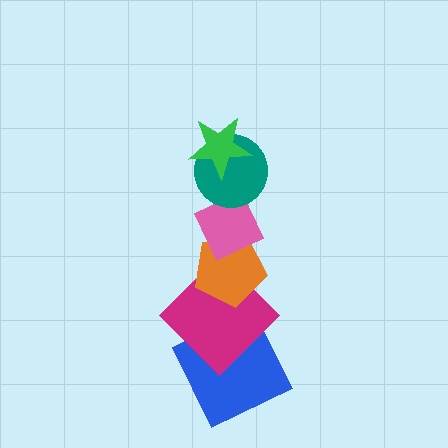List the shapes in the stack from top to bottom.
From top to bottom: the green star, the teal circle, the pink diamond, the orange pentagon, the magenta diamond, the blue square.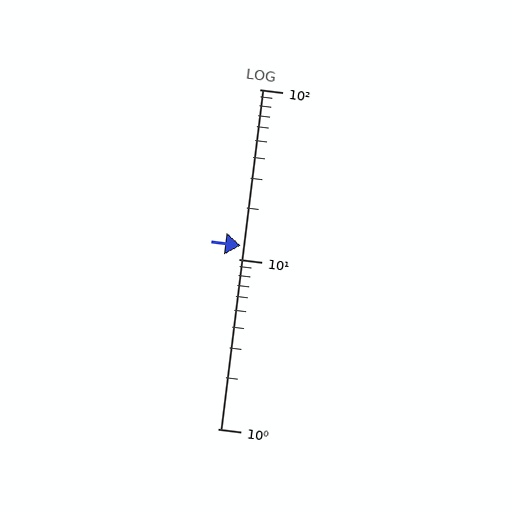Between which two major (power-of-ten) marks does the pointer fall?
The pointer is between 10 and 100.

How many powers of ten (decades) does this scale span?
The scale spans 2 decades, from 1 to 100.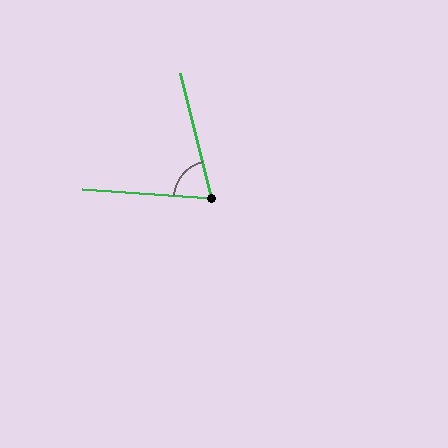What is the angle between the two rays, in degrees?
Approximately 72 degrees.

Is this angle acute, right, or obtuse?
It is acute.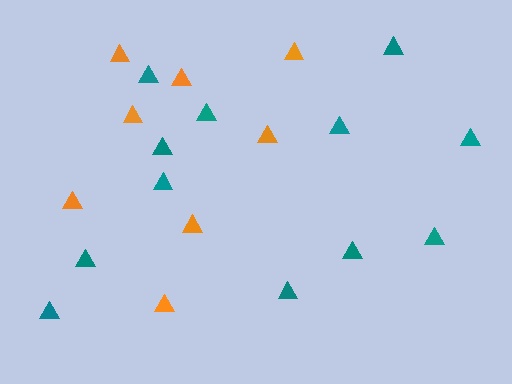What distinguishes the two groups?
There are 2 groups: one group of orange triangles (8) and one group of teal triangles (12).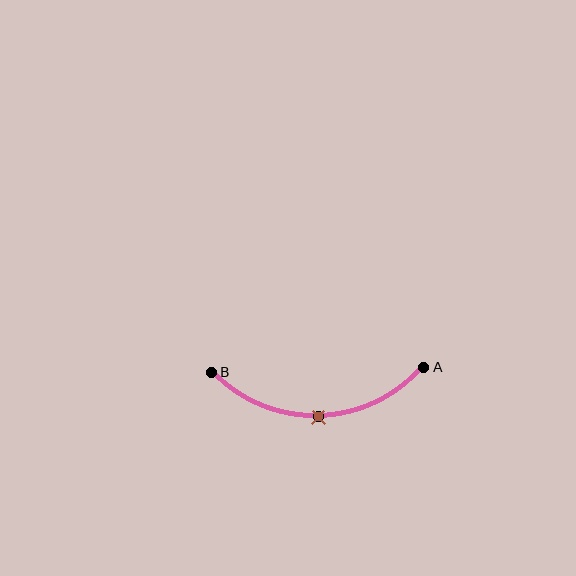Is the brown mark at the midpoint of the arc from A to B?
Yes. The brown mark lies on the arc at equal arc-length from both A and B — it is the arc midpoint.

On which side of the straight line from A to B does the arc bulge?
The arc bulges below the straight line connecting A and B.